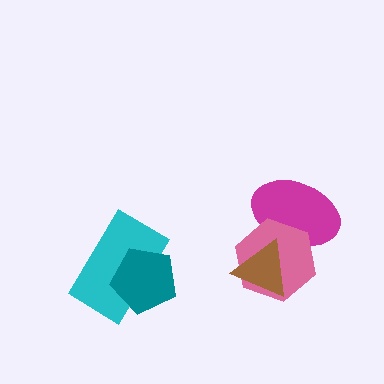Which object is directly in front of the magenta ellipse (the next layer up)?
The pink hexagon is directly in front of the magenta ellipse.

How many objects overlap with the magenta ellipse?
2 objects overlap with the magenta ellipse.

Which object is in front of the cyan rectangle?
The teal pentagon is in front of the cyan rectangle.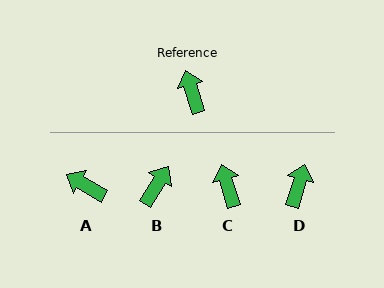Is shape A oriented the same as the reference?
No, it is off by about 43 degrees.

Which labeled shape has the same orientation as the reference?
C.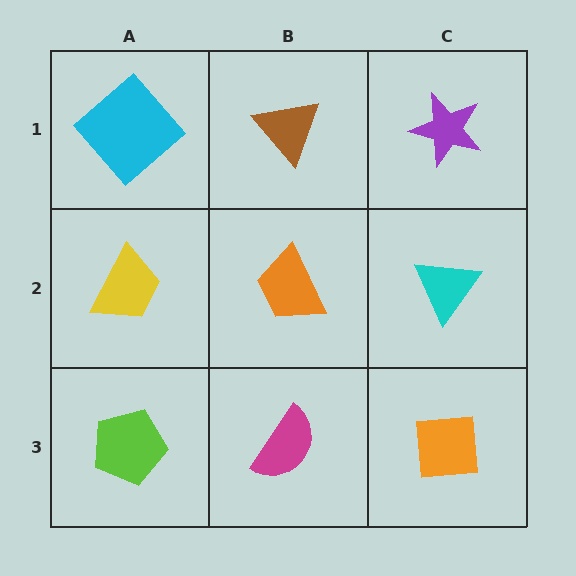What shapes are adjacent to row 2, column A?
A cyan diamond (row 1, column A), a lime pentagon (row 3, column A), an orange trapezoid (row 2, column B).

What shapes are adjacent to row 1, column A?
A yellow trapezoid (row 2, column A), a brown triangle (row 1, column B).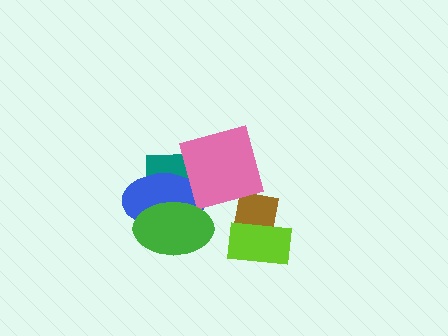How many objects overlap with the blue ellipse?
3 objects overlap with the blue ellipse.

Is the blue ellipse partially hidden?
Yes, it is partially covered by another shape.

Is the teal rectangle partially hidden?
Yes, it is partially covered by another shape.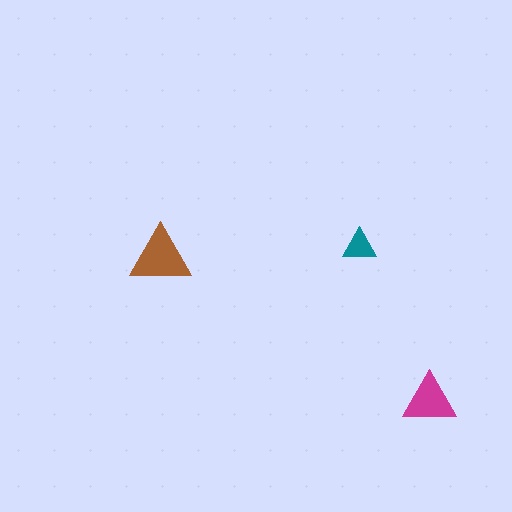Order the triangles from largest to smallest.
the brown one, the magenta one, the teal one.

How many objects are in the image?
There are 3 objects in the image.